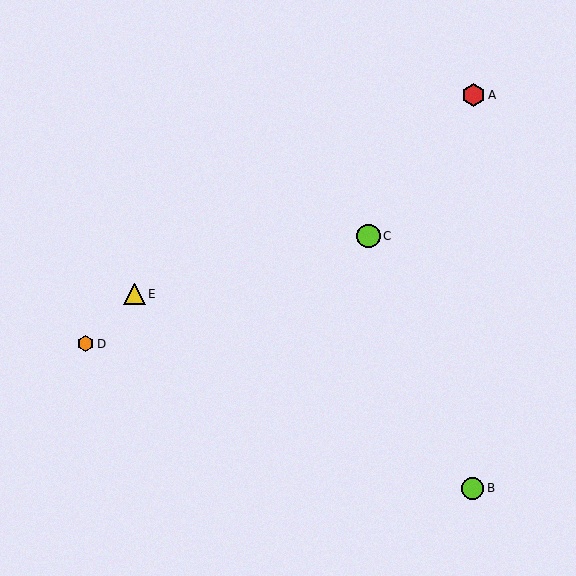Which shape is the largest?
The lime circle (labeled C) is the largest.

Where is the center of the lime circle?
The center of the lime circle is at (473, 488).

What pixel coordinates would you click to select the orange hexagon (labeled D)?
Click at (85, 344) to select the orange hexagon D.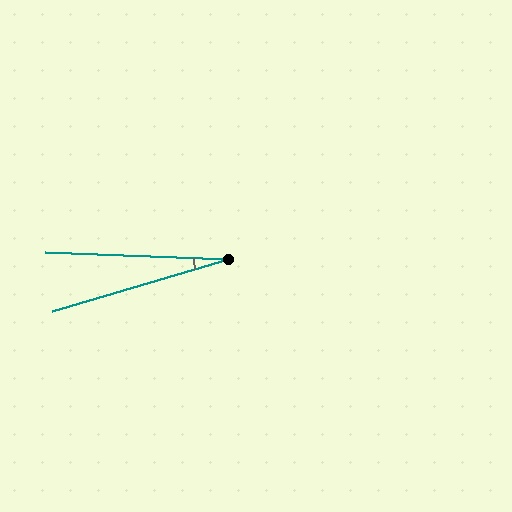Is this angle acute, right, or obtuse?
It is acute.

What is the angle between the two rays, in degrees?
Approximately 19 degrees.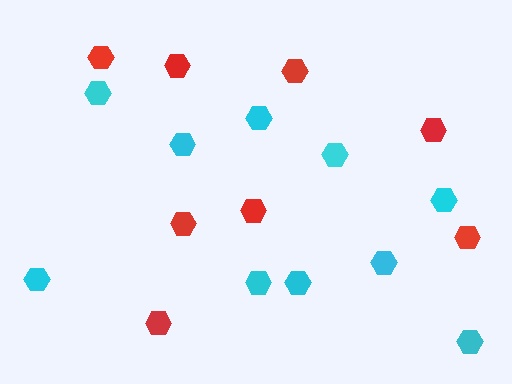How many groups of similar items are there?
There are 2 groups: one group of red hexagons (8) and one group of cyan hexagons (10).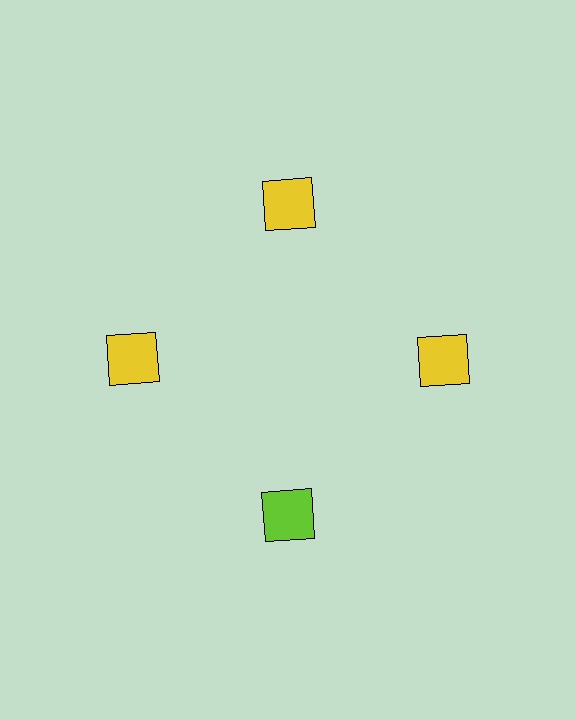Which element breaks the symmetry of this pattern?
The lime square at roughly the 6 o'clock position breaks the symmetry. All other shapes are yellow squares.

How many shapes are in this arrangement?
There are 4 shapes arranged in a ring pattern.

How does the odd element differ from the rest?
It has a different color: lime instead of yellow.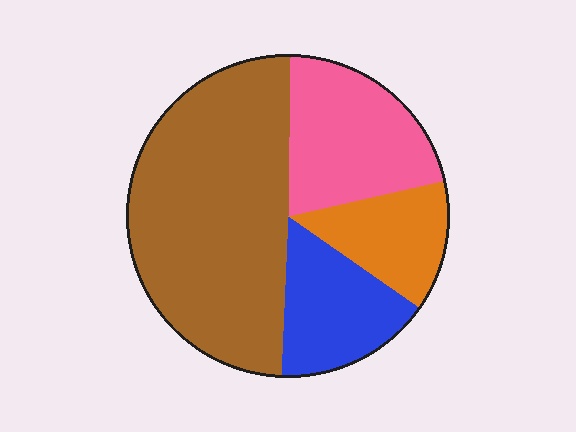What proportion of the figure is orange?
Orange takes up less than a sixth of the figure.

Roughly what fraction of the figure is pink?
Pink covers about 20% of the figure.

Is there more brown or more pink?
Brown.